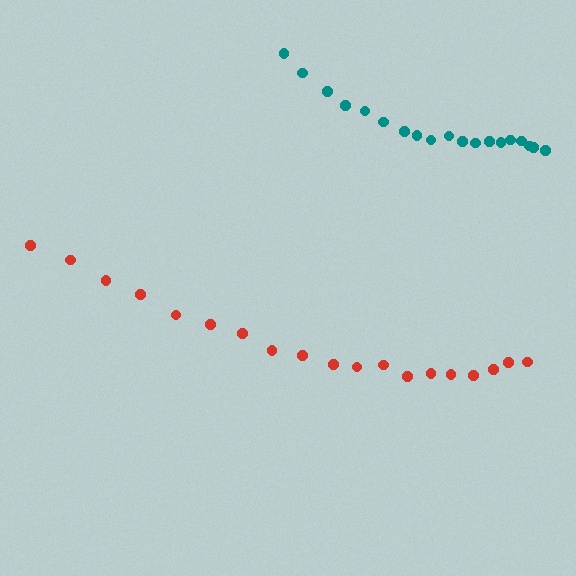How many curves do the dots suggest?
There are 2 distinct paths.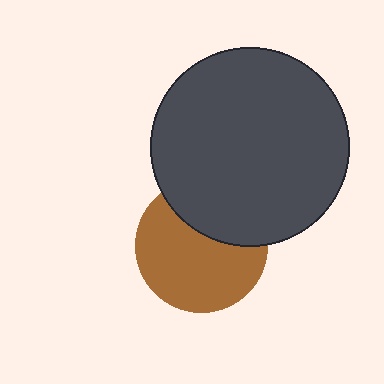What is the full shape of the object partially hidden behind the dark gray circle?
The partially hidden object is a brown circle.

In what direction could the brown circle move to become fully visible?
The brown circle could move down. That would shift it out from behind the dark gray circle entirely.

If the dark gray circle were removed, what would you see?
You would see the complete brown circle.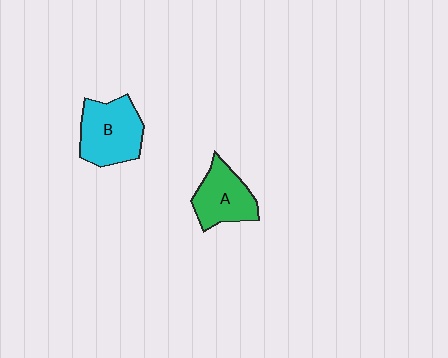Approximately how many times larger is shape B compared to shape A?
Approximately 1.2 times.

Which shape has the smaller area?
Shape A (green).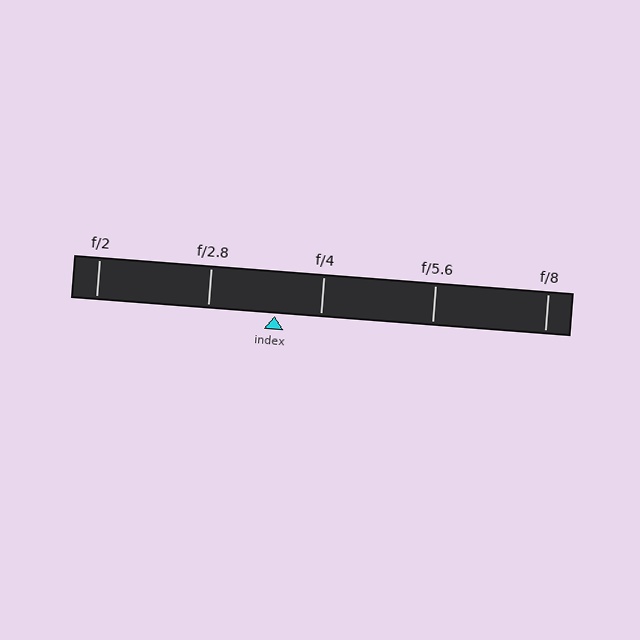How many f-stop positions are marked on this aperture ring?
There are 5 f-stop positions marked.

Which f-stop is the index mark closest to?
The index mark is closest to f/4.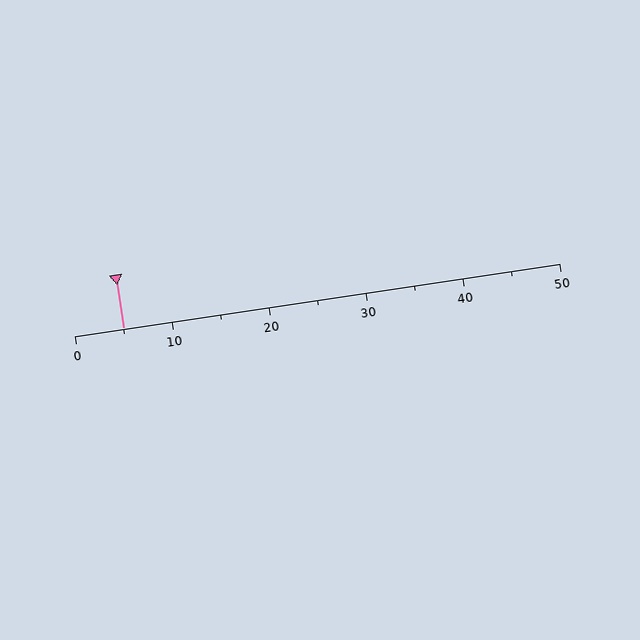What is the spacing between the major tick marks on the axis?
The major ticks are spaced 10 apart.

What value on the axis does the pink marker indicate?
The marker indicates approximately 5.